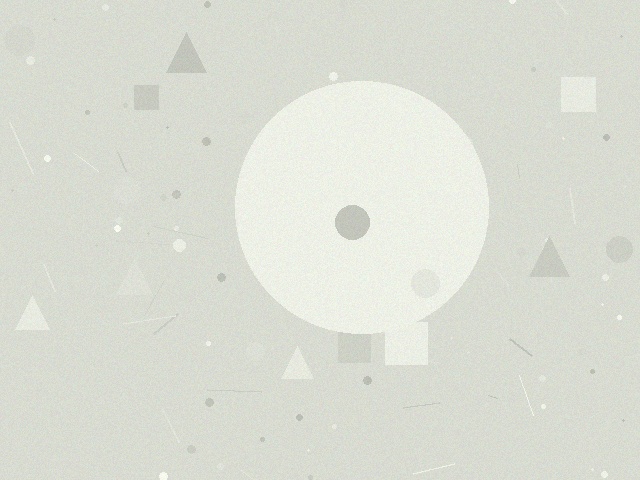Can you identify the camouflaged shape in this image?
The camouflaged shape is a circle.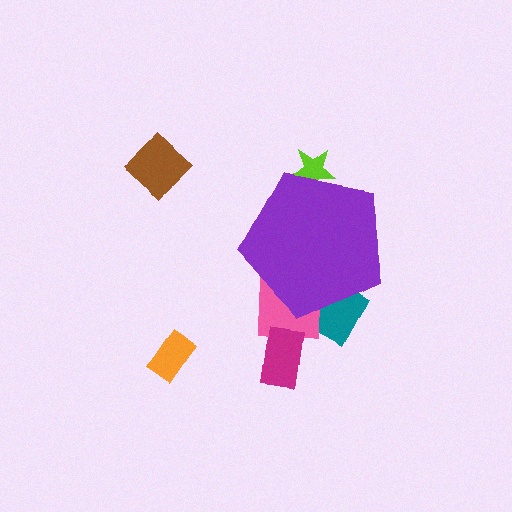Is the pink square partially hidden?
Yes, the pink square is partially hidden behind the purple pentagon.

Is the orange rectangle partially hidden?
No, the orange rectangle is fully visible.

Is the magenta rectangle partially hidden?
No, the magenta rectangle is fully visible.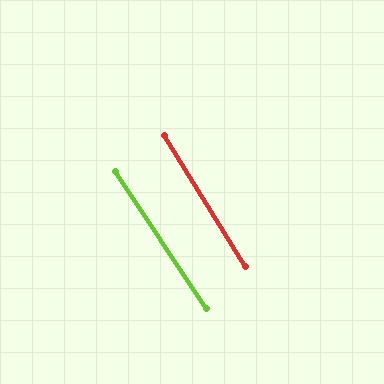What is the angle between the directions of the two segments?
Approximately 2 degrees.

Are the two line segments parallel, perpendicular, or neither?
Parallel — their directions differ by only 2.0°.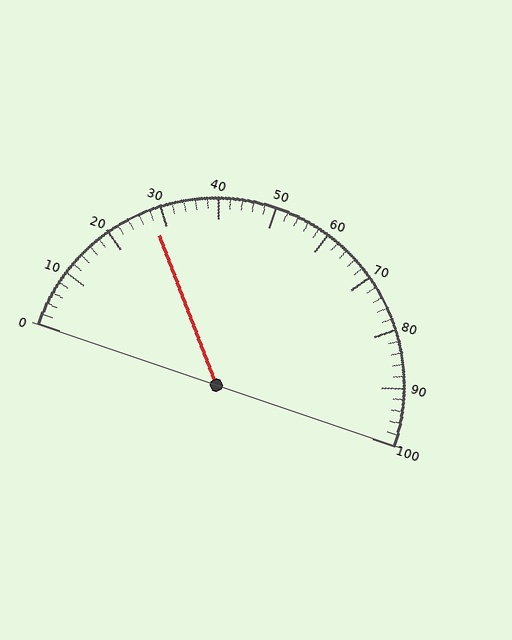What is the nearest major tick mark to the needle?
The nearest major tick mark is 30.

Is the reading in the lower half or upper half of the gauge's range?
The reading is in the lower half of the range (0 to 100).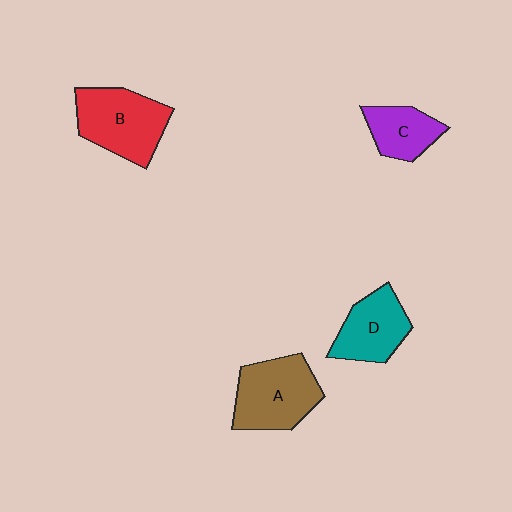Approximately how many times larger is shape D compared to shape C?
Approximately 1.3 times.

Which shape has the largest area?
Shape B (red).